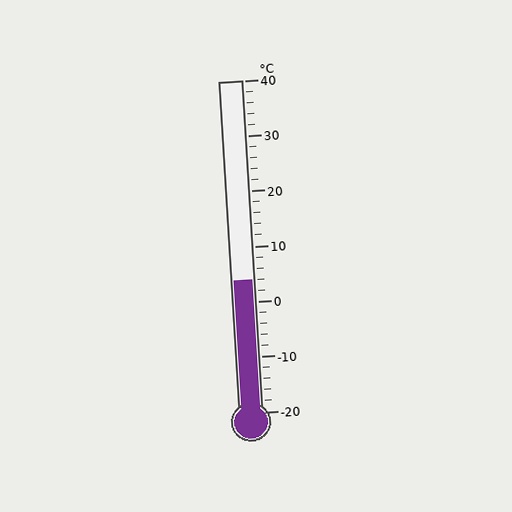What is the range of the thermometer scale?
The thermometer scale ranges from -20°C to 40°C.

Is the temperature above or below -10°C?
The temperature is above -10°C.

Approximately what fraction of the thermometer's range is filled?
The thermometer is filled to approximately 40% of its range.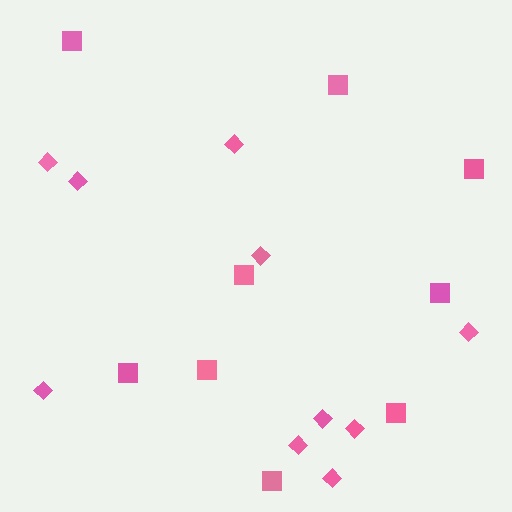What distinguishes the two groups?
There are 2 groups: one group of squares (9) and one group of diamonds (10).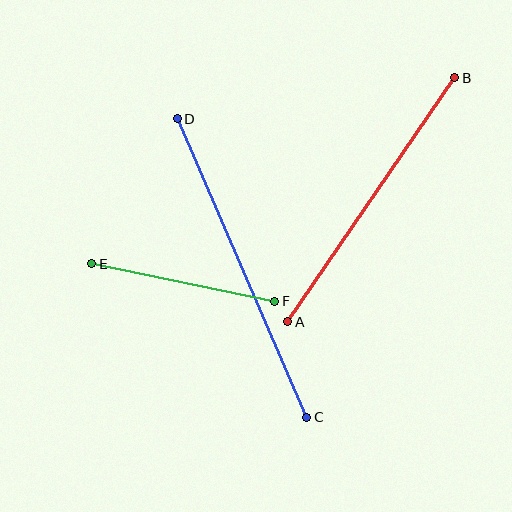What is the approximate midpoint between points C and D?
The midpoint is at approximately (242, 268) pixels.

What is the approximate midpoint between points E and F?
The midpoint is at approximately (183, 283) pixels.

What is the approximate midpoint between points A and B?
The midpoint is at approximately (371, 200) pixels.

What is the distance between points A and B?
The distance is approximately 296 pixels.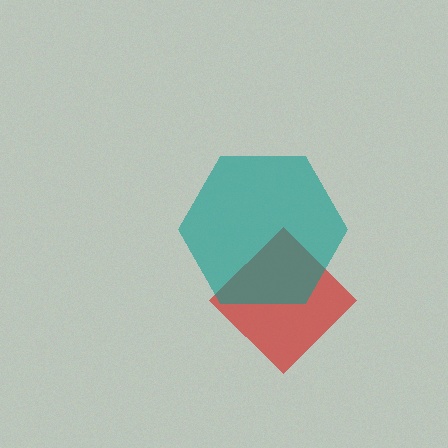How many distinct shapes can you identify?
There are 2 distinct shapes: a red diamond, a teal hexagon.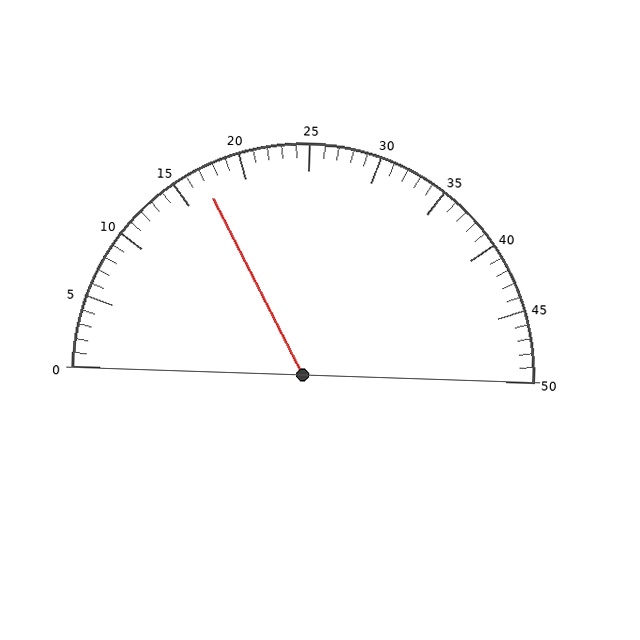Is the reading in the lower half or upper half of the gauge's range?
The reading is in the lower half of the range (0 to 50).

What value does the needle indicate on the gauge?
The needle indicates approximately 17.